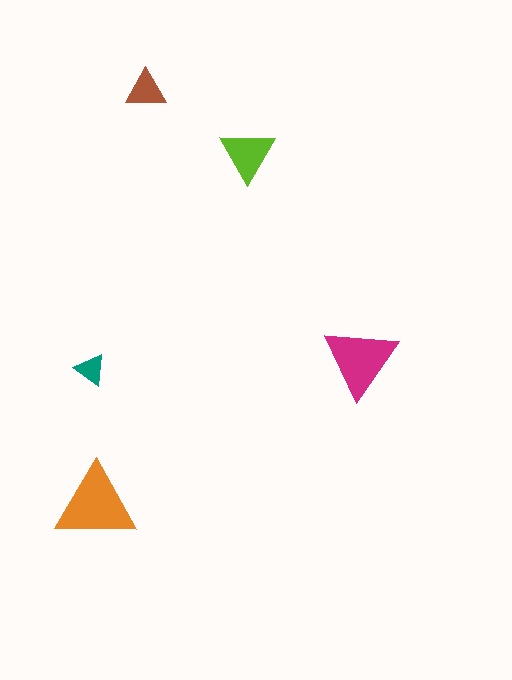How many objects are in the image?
There are 5 objects in the image.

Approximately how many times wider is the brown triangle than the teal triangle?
About 1.5 times wider.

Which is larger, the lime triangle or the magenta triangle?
The magenta one.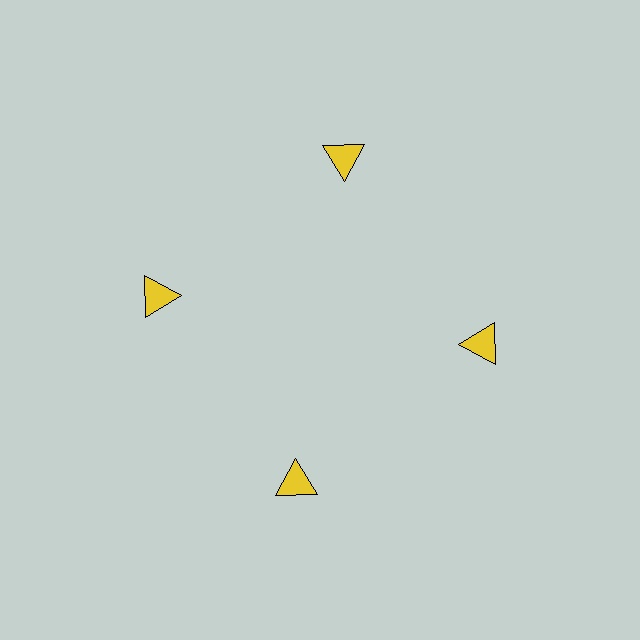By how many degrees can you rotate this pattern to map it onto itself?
The pattern maps onto itself every 90 degrees of rotation.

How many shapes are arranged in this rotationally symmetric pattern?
There are 4 shapes, arranged in 4 groups of 1.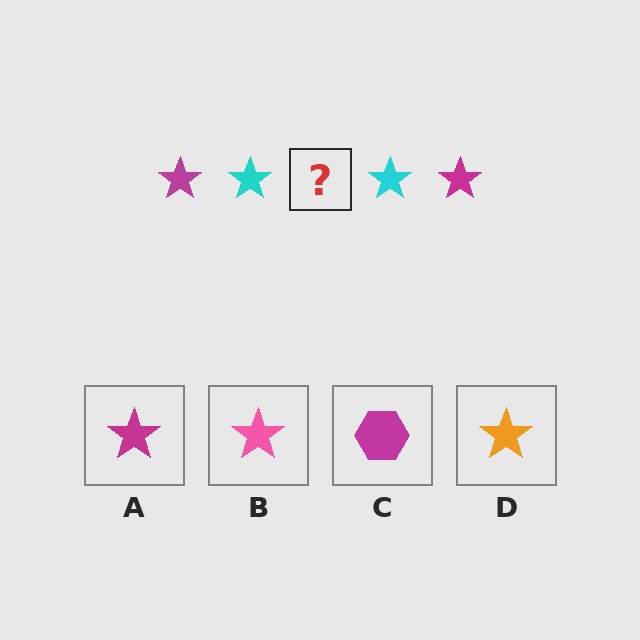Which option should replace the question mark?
Option A.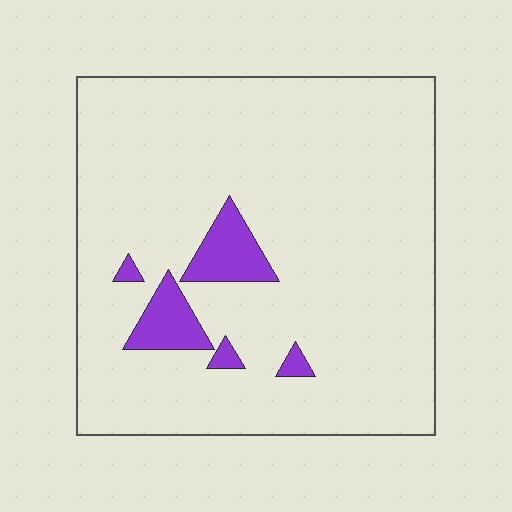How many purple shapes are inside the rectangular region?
5.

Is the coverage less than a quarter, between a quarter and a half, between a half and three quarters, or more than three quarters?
Less than a quarter.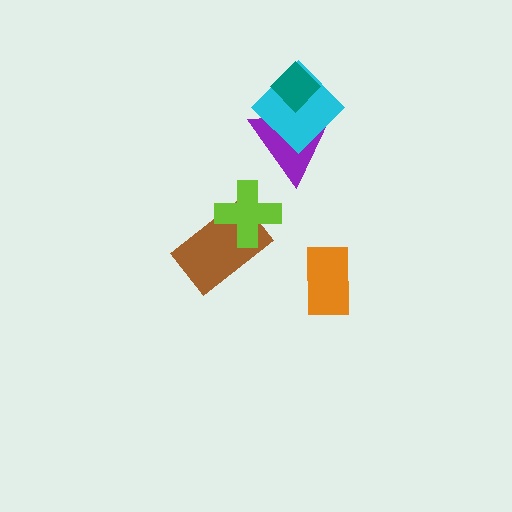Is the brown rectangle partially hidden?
Yes, it is partially covered by another shape.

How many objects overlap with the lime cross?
1 object overlaps with the lime cross.